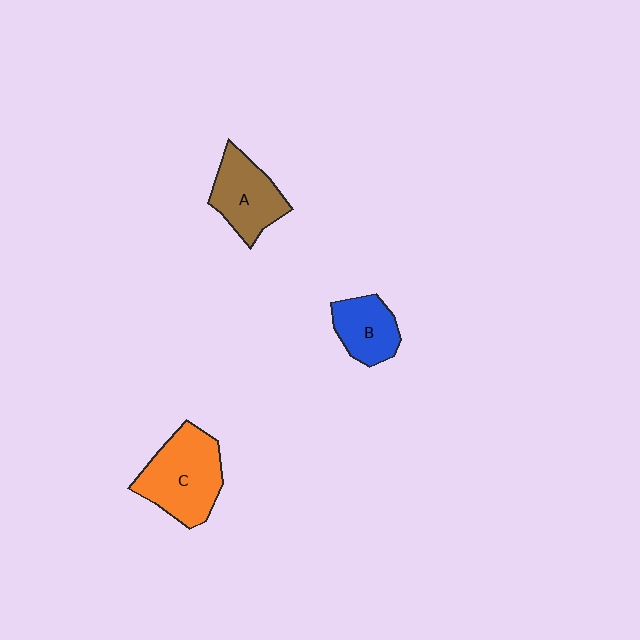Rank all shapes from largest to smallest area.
From largest to smallest: C (orange), A (brown), B (blue).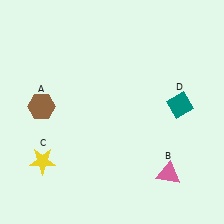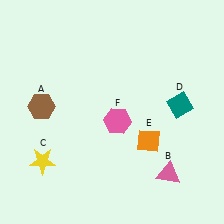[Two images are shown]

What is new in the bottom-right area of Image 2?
A pink hexagon (F) was added in the bottom-right area of Image 2.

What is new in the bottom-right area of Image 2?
An orange diamond (E) was added in the bottom-right area of Image 2.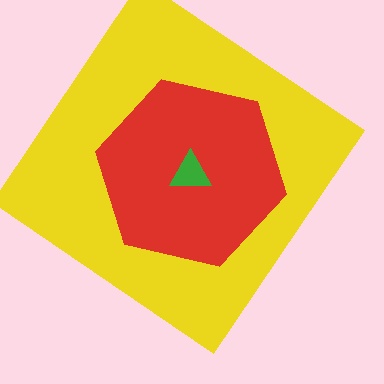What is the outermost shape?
The yellow diamond.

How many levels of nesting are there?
3.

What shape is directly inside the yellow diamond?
The red hexagon.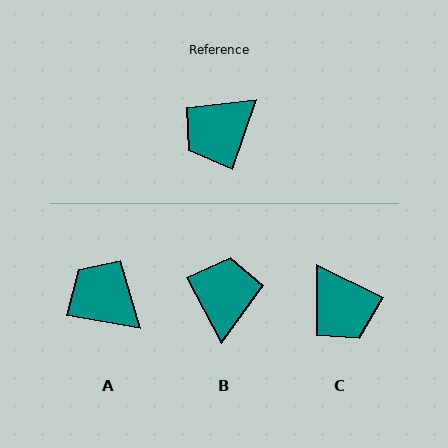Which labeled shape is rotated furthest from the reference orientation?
B, about 132 degrees away.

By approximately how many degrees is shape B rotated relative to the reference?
Approximately 132 degrees clockwise.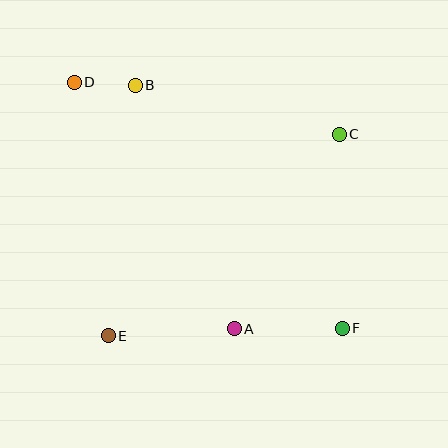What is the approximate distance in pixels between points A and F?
The distance between A and F is approximately 108 pixels.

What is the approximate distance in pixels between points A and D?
The distance between A and D is approximately 294 pixels.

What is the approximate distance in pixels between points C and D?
The distance between C and D is approximately 270 pixels.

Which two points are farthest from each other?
Points D and F are farthest from each other.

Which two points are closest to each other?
Points B and D are closest to each other.